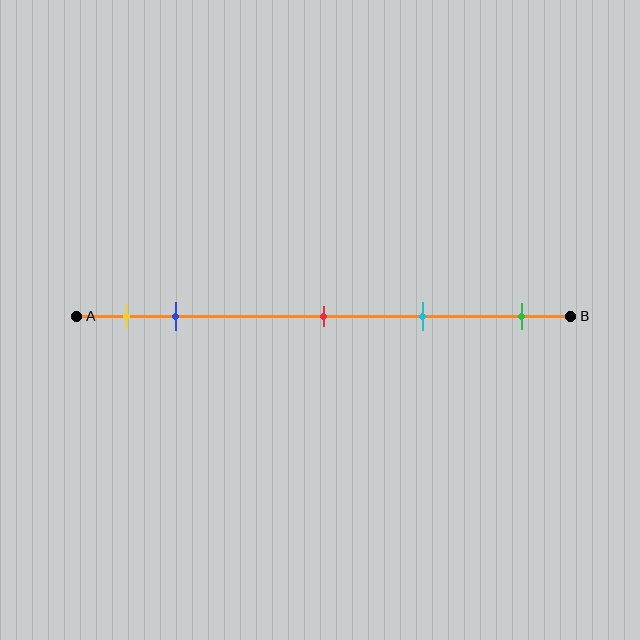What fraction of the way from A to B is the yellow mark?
The yellow mark is approximately 10% (0.1) of the way from A to B.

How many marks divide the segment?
There are 5 marks dividing the segment.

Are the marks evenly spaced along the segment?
No, the marks are not evenly spaced.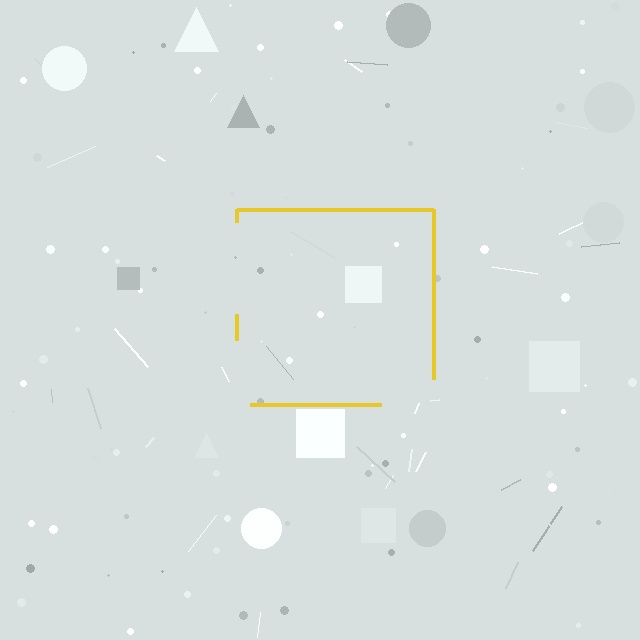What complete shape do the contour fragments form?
The contour fragments form a square.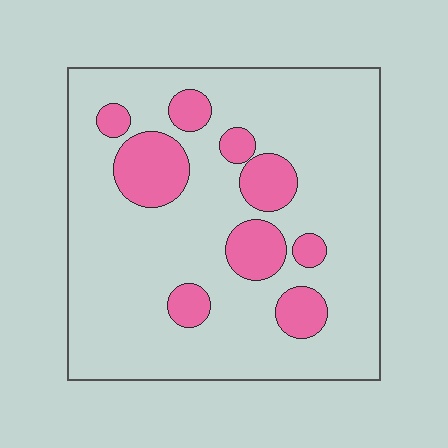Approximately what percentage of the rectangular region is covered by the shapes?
Approximately 20%.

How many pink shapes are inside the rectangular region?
9.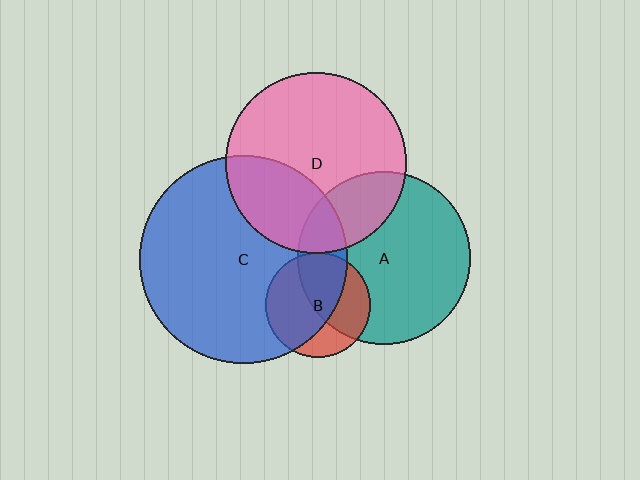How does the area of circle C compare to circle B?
Approximately 4.0 times.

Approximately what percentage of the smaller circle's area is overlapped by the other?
Approximately 25%.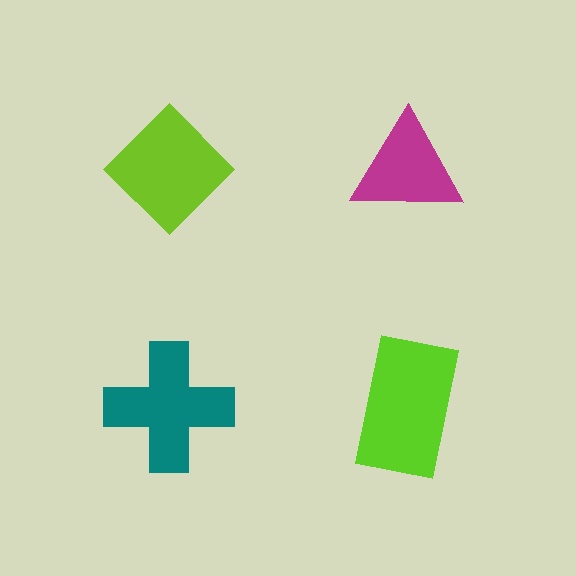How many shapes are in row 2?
2 shapes.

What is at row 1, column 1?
A lime diamond.